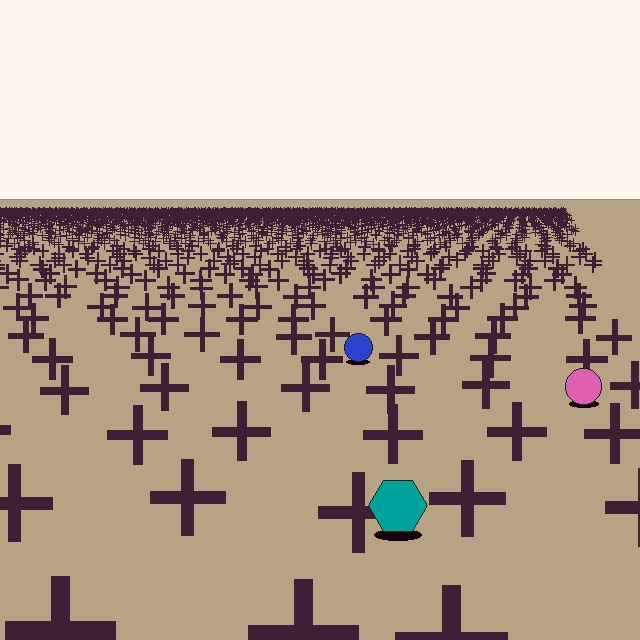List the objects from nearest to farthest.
From nearest to farthest: the teal hexagon, the pink circle, the blue circle.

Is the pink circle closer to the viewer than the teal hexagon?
No. The teal hexagon is closer — you can tell from the texture gradient: the ground texture is coarser near it.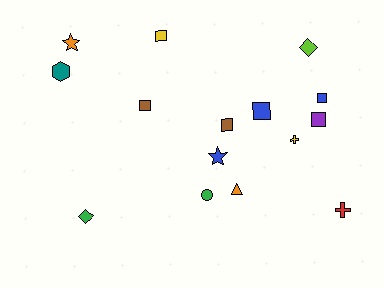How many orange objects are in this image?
There are 2 orange objects.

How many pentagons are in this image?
There are no pentagons.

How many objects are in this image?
There are 15 objects.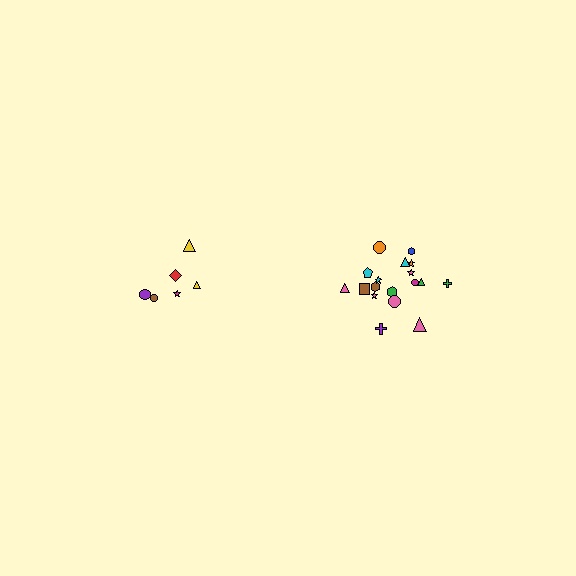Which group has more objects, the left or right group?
The right group.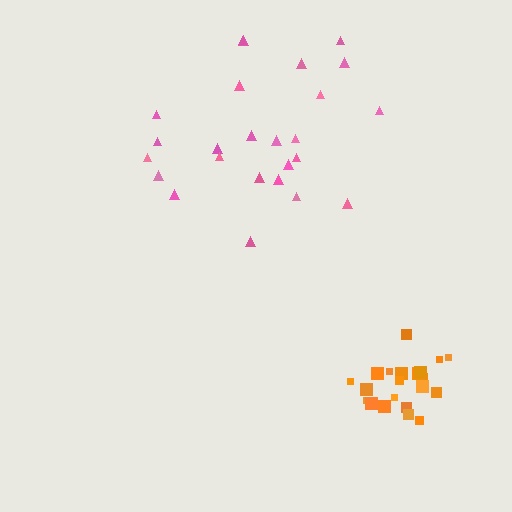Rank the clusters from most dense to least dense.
orange, pink.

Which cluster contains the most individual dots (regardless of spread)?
Pink (25).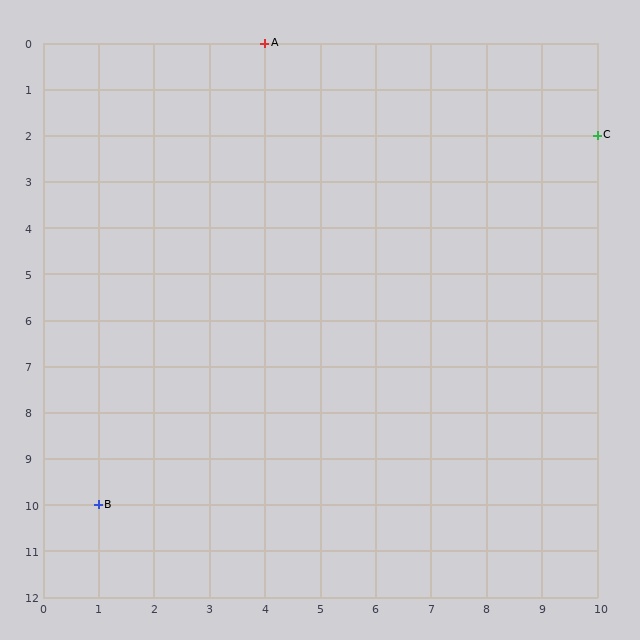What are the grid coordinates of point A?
Point A is at grid coordinates (4, 0).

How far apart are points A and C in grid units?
Points A and C are 6 columns and 2 rows apart (about 6.3 grid units diagonally).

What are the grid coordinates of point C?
Point C is at grid coordinates (10, 2).